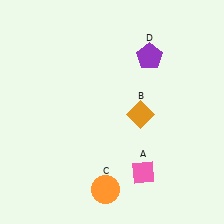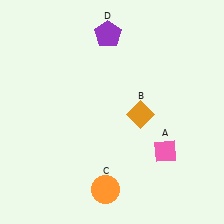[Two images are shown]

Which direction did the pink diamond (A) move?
The pink diamond (A) moved right.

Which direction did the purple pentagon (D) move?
The purple pentagon (D) moved left.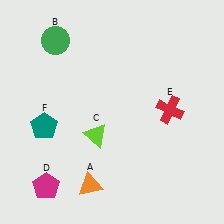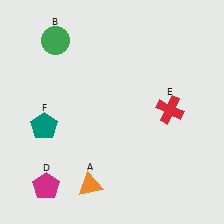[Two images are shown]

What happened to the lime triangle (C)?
The lime triangle (C) was removed in Image 2. It was in the bottom-left area of Image 1.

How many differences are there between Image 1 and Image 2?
There is 1 difference between the two images.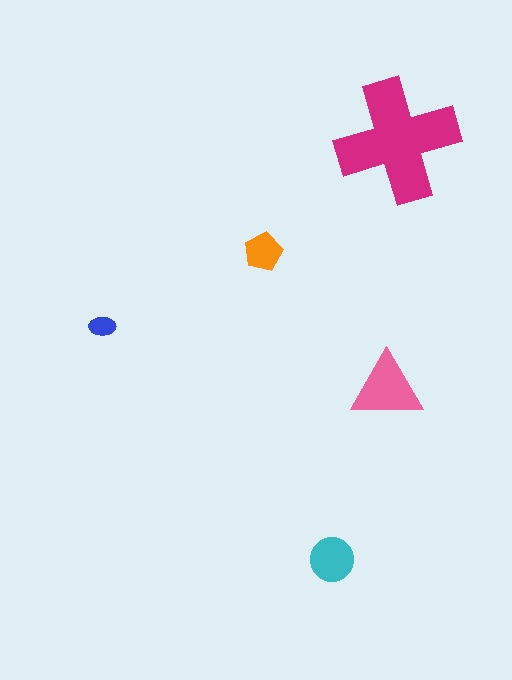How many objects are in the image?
There are 5 objects in the image.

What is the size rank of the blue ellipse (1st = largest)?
5th.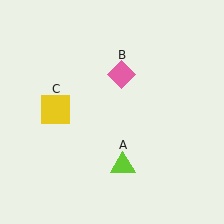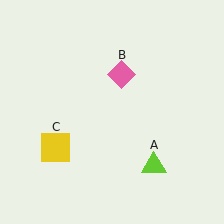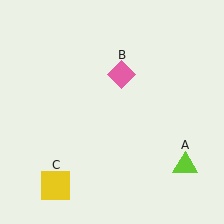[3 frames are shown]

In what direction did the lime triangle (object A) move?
The lime triangle (object A) moved right.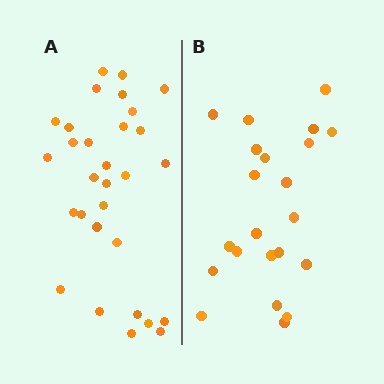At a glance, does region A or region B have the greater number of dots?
Region A (the left region) has more dots.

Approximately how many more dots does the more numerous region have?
Region A has roughly 8 or so more dots than region B.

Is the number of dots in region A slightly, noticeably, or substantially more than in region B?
Region A has noticeably more, but not dramatically so. The ratio is roughly 1.4 to 1.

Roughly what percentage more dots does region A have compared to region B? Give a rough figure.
About 35% more.